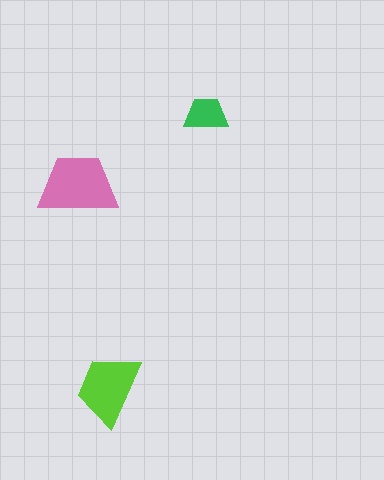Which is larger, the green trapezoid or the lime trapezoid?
The lime one.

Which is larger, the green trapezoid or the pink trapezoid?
The pink one.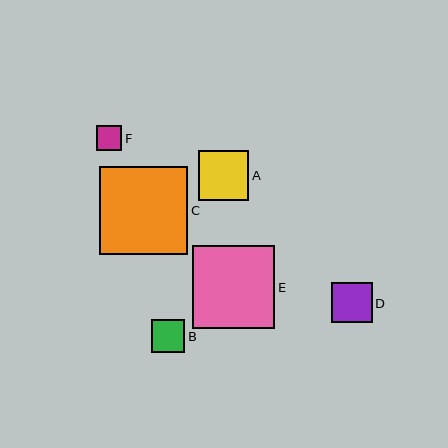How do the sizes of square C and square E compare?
Square C and square E are approximately the same size.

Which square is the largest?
Square C is the largest with a size of approximately 88 pixels.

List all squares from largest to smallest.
From largest to smallest: C, E, A, D, B, F.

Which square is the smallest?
Square F is the smallest with a size of approximately 25 pixels.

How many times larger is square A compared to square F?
Square A is approximately 2.0 times the size of square F.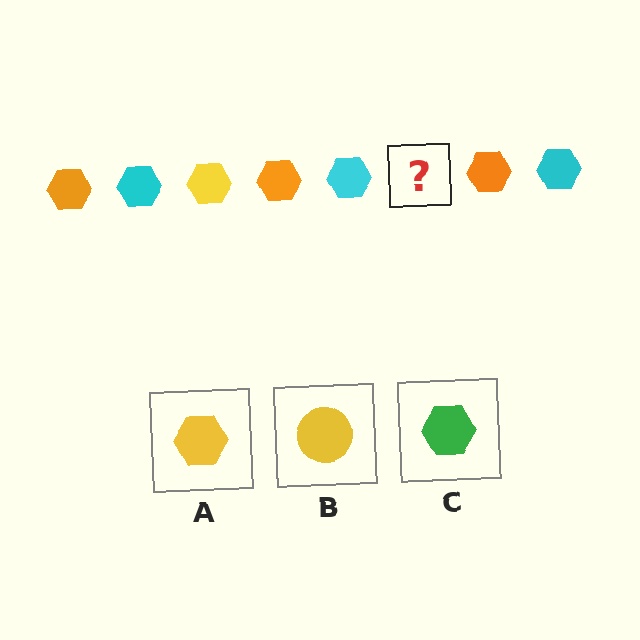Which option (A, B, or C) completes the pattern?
A.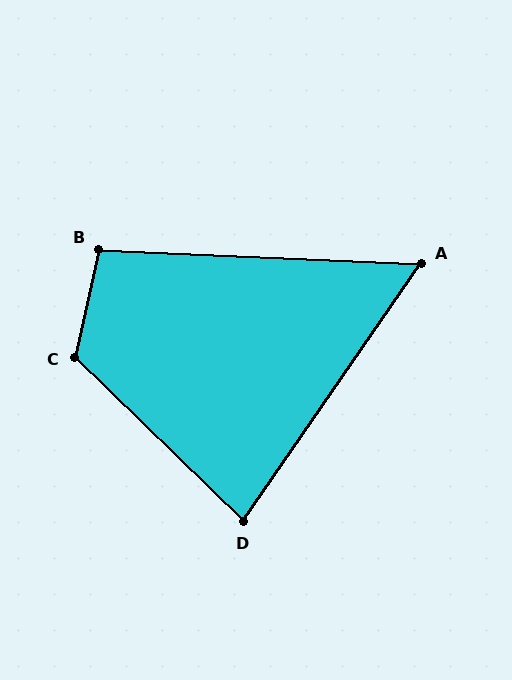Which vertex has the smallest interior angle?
A, at approximately 58 degrees.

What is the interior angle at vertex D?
Approximately 80 degrees (acute).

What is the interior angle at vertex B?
Approximately 100 degrees (obtuse).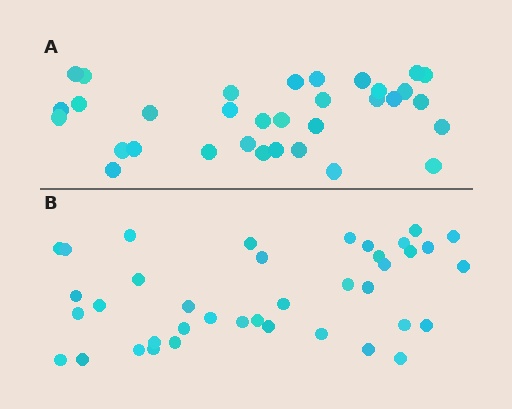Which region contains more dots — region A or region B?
Region B (the bottom region) has more dots.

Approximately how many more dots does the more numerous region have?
Region B has about 6 more dots than region A.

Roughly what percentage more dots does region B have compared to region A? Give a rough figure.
About 20% more.